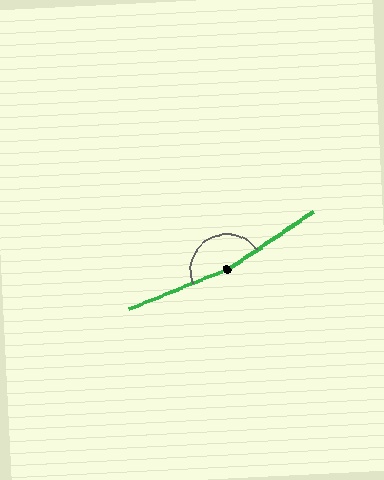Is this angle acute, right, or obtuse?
It is obtuse.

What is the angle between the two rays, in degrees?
Approximately 167 degrees.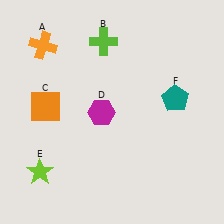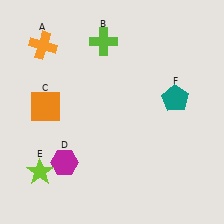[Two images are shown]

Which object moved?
The magenta hexagon (D) moved down.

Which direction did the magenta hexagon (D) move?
The magenta hexagon (D) moved down.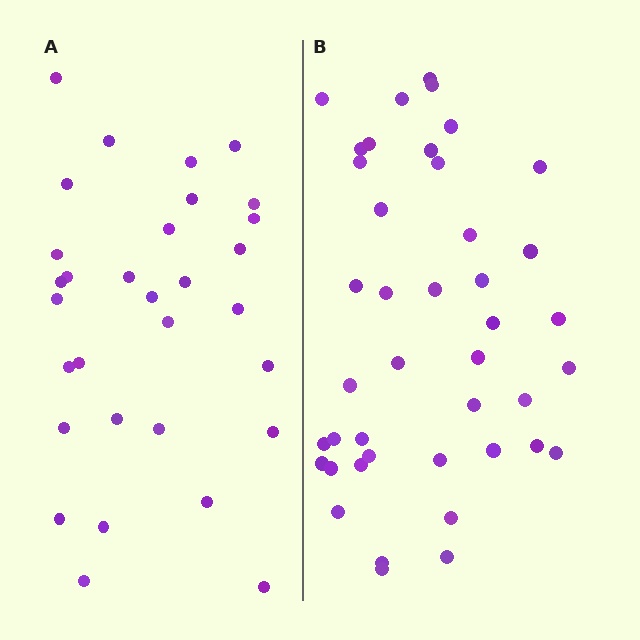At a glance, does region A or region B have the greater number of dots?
Region B (the right region) has more dots.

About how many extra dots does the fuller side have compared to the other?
Region B has roughly 12 or so more dots than region A.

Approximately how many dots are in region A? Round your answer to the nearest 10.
About 30 dots. (The exact count is 31, which rounds to 30.)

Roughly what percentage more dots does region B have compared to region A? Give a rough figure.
About 35% more.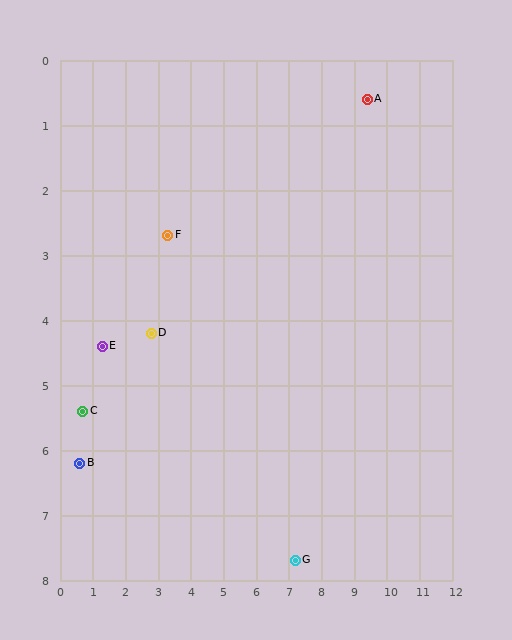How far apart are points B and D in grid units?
Points B and D are about 3.0 grid units apart.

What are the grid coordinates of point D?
Point D is at approximately (2.8, 4.2).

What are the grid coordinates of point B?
Point B is at approximately (0.6, 6.2).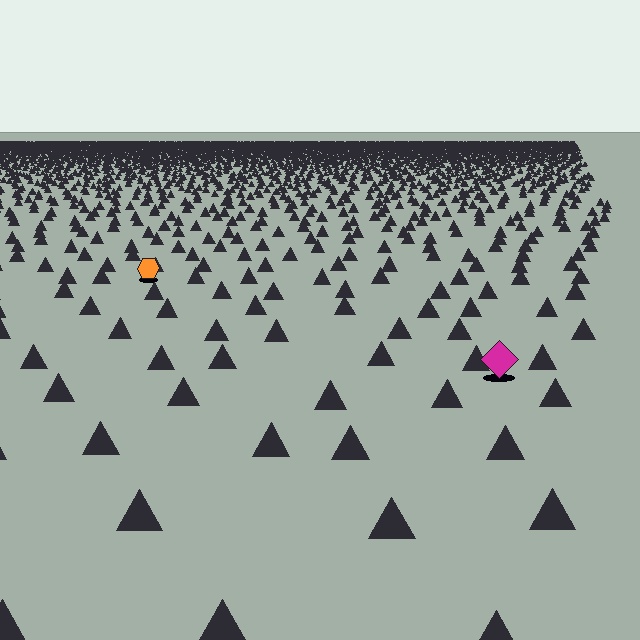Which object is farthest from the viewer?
The orange hexagon is farthest from the viewer. It appears smaller and the ground texture around it is denser.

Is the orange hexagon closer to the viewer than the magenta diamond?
No. The magenta diamond is closer — you can tell from the texture gradient: the ground texture is coarser near it.